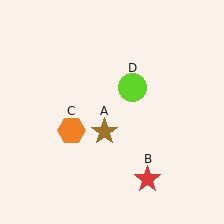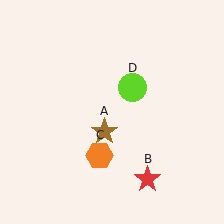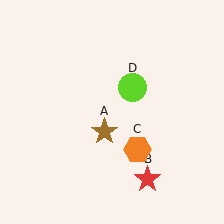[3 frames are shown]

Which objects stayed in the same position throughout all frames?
Brown star (object A) and red star (object B) and lime circle (object D) remained stationary.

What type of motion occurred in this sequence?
The orange hexagon (object C) rotated counterclockwise around the center of the scene.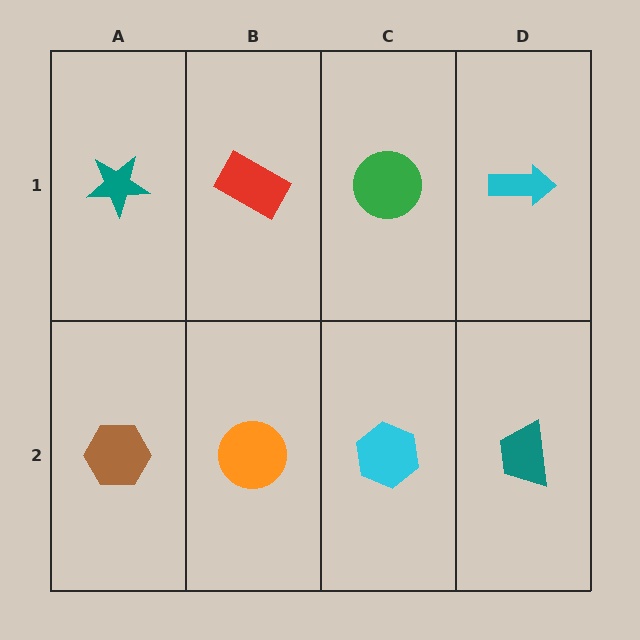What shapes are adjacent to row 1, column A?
A brown hexagon (row 2, column A), a red rectangle (row 1, column B).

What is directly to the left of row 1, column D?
A green circle.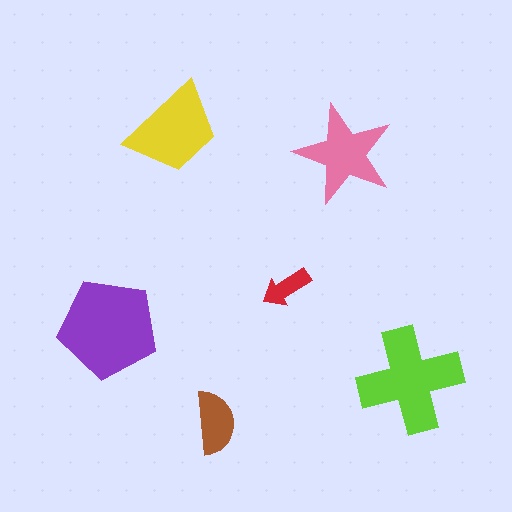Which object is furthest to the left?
The purple pentagon is leftmost.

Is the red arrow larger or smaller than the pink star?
Smaller.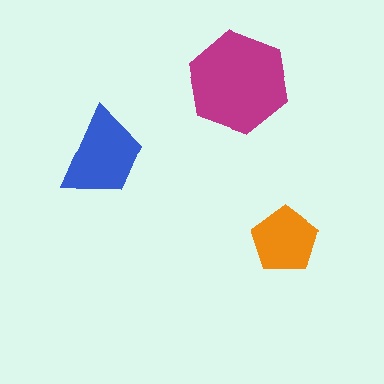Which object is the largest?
The magenta hexagon.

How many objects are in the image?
There are 3 objects in the image.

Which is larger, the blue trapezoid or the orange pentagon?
The blue trapezoid.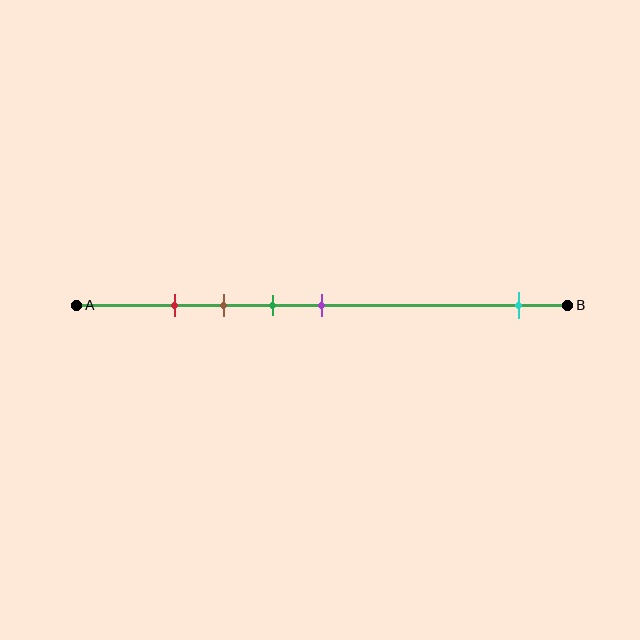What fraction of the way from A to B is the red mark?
The red mark is approximately 20% (0.2) of the way from A to B.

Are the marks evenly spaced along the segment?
No, the marks are not evenly spaced.